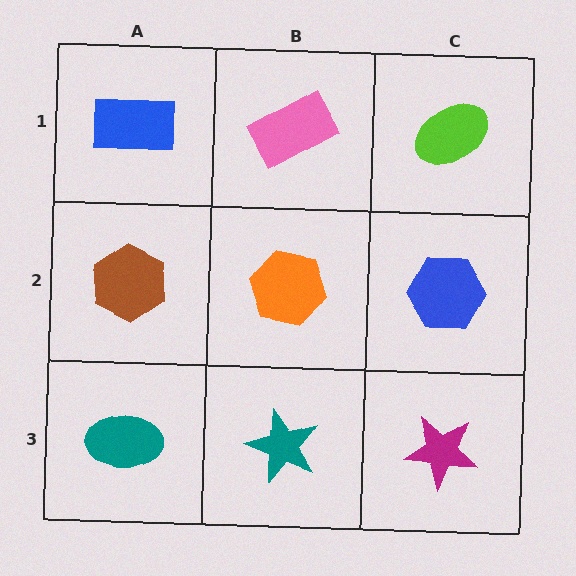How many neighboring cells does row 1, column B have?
3.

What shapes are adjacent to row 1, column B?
An orange hexagon (row 2, column B), a blue rectangle (row 1, column A), a lime ellipse (row 1, column C).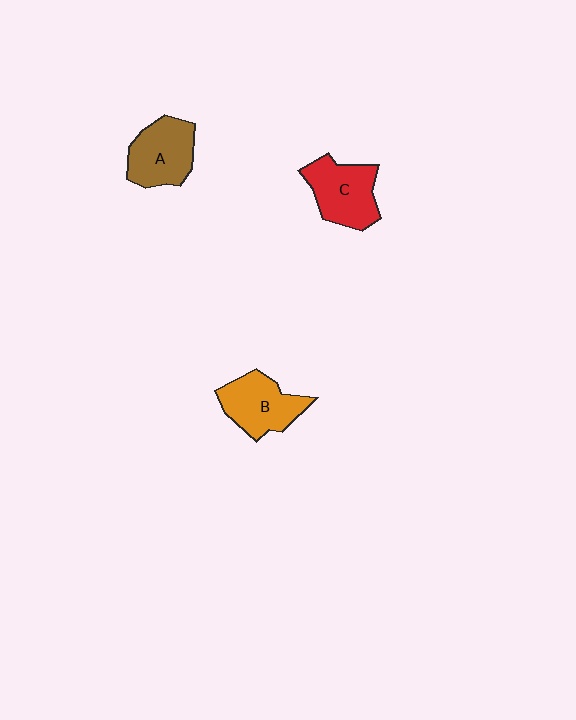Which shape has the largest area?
Shape C (red).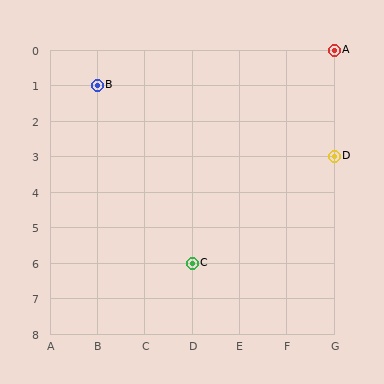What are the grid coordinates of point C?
Point C is at grid coordinates (D, 6).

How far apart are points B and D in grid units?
Points B and D are 5 columns and 2 rows apart (about 5.4 grid units diagonally).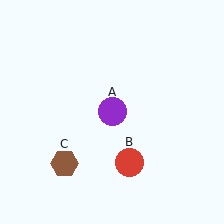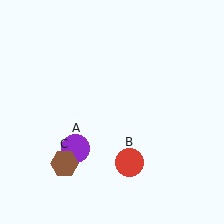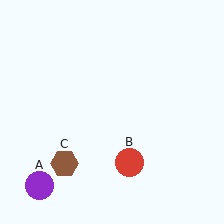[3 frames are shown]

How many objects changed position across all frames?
1 object changed position: purple circle (object A).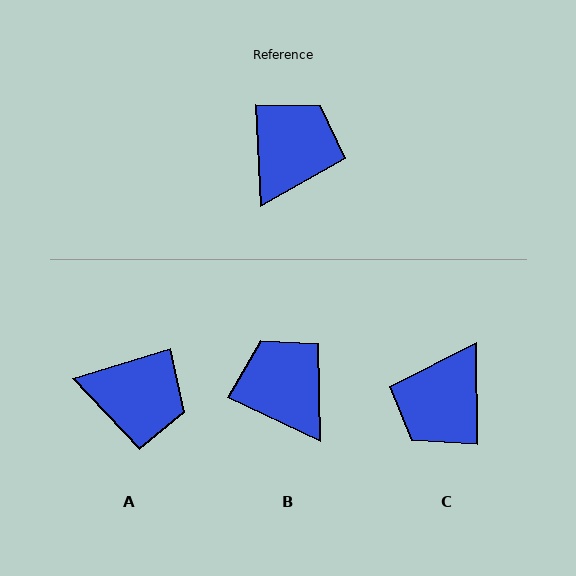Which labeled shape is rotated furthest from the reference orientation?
C, about 177 degrees away.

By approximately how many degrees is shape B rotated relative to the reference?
Approximately 62 degrees counter-clockwise.